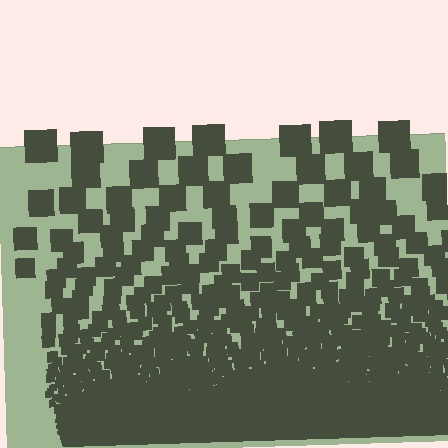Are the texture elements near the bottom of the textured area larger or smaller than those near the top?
Smaller. The gradient is inverted — elements near the bottom are smaller and denser.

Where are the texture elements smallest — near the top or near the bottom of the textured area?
Near the bottom.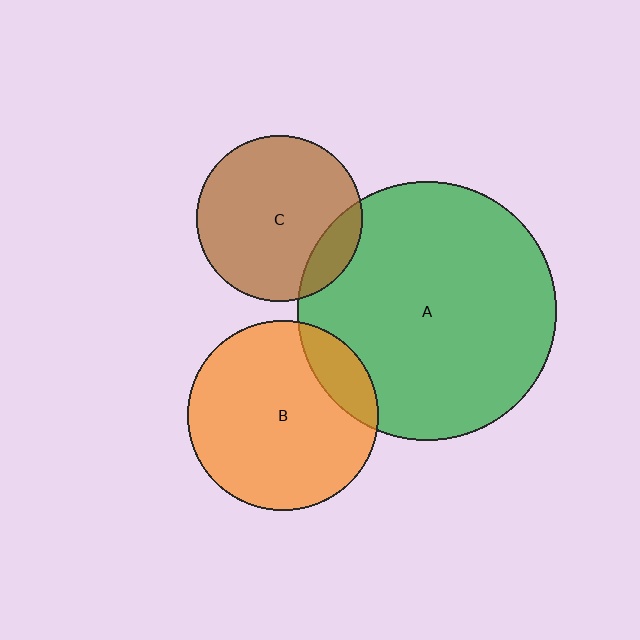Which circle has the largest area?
Circle A (green).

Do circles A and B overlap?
Yes.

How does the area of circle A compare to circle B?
Approximately 1.8 times.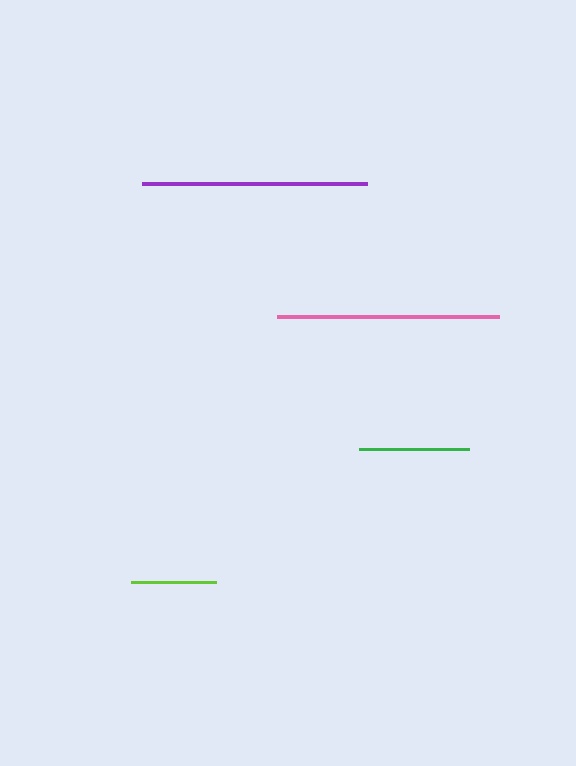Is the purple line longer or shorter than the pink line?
The purple line is longer than the pink line.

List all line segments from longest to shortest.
From longest to shortest: purple, pink, green, lime.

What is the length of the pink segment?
The pink segment is approximately 223 pixels long.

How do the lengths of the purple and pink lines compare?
The purple and pink lines are approximately the same length.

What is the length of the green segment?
The green segment is approximately 110 pixels long.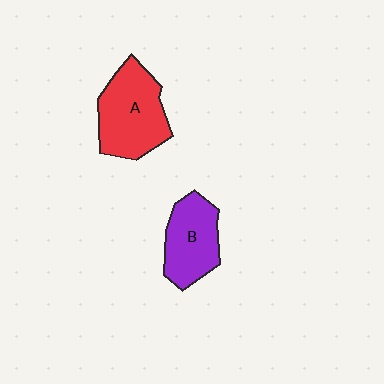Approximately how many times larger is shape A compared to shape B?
Approximately 1.3 times.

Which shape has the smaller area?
Shape B (purple).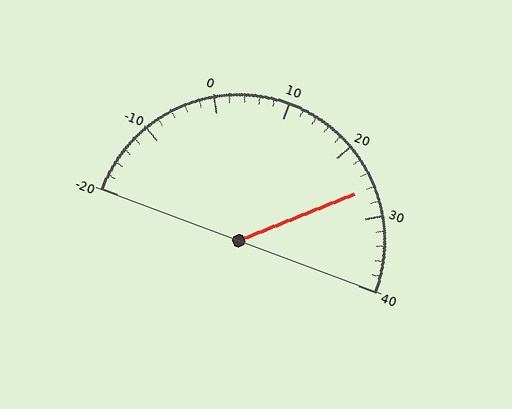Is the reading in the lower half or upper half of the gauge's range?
The reading is in the upper half of the range (-20 to 40).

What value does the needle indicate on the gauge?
The needle indicates approximately 26.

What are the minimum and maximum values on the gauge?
The gauge ranges from -20 to 40.